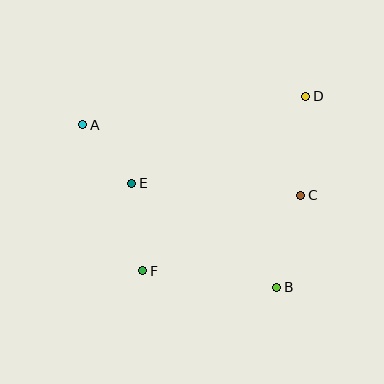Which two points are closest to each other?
Points A and E are closest to each other.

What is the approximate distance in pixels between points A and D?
The distance between A and D is approximately 225 pixels.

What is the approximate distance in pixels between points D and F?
The distance between D and F is approximately 239 pixels.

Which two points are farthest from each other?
Points A and B are farthest from each other.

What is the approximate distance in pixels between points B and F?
The distance between B and F is approximately 135 pixels.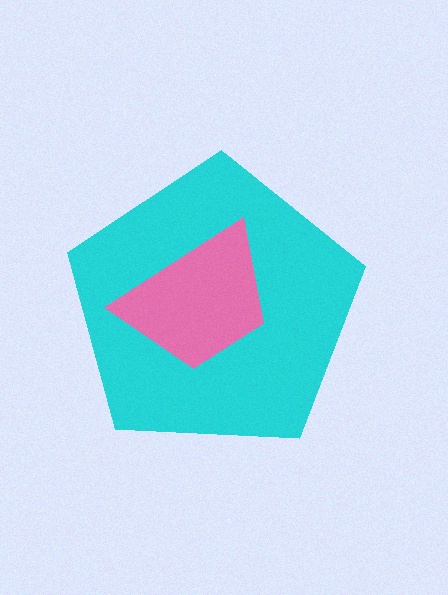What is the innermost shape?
The pink trapezoid.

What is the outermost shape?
The cyan pentagon.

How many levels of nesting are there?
2.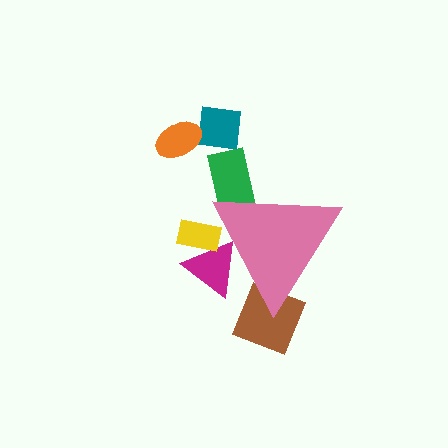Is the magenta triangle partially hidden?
Yes, the magenta triangle is partially hidden behind the pink triangle.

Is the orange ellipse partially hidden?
No, the orange ellipse is fully visible.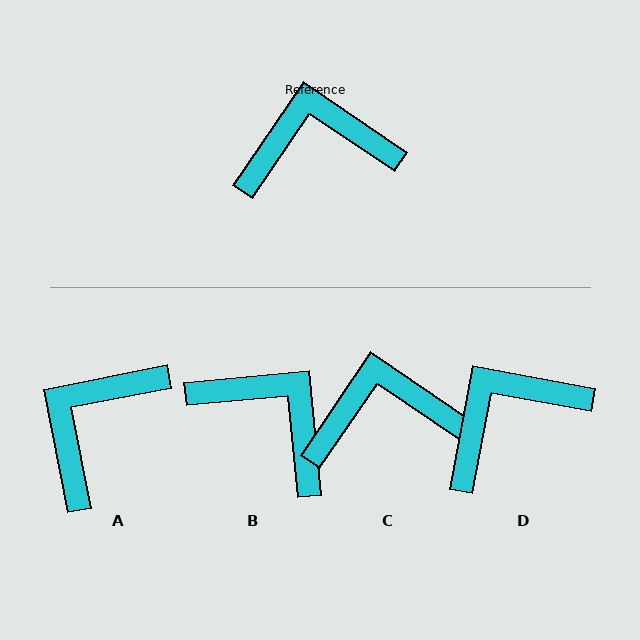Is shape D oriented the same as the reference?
No, it is off by about 24 degrees.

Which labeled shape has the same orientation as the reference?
C.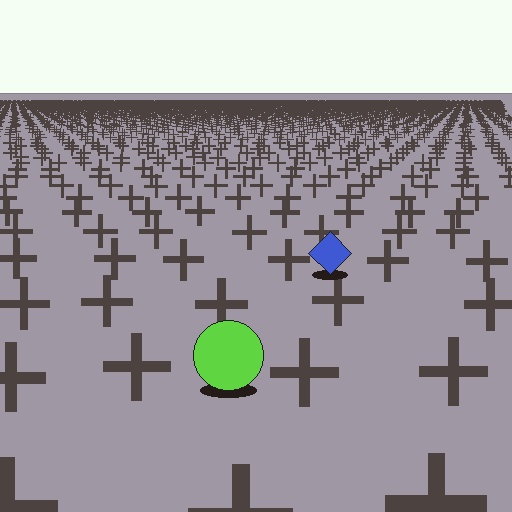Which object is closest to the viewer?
The lime circle is closest. The texture marks near it are larger and more spread out.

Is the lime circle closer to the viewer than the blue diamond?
Yes. The lime circle is closer — you can tell from the texture gradient: the ground texture is coarser near it.